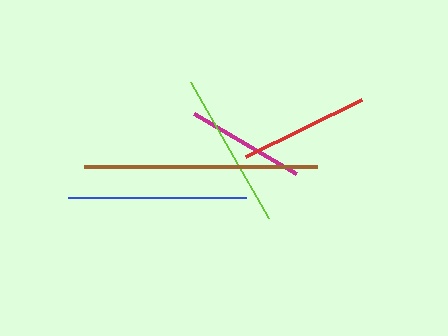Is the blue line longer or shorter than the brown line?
The brown line is longer than the blue line.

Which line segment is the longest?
The brown line is the longest at approximately 234 pixels.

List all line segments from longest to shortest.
From longest to shortest: brown, blue, lime, red, magenta.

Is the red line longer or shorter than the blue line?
The blue line is longer than the red line.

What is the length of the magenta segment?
The magenta segment is approximately 119 pixels long.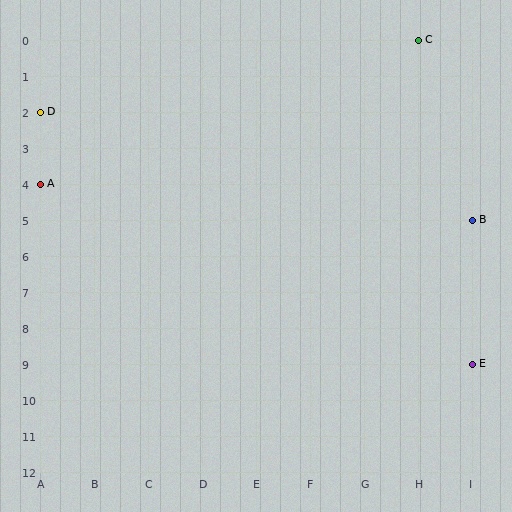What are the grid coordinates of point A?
Point A is at grid coordinates (A, 4).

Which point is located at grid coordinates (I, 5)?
Point B is at (I, 5).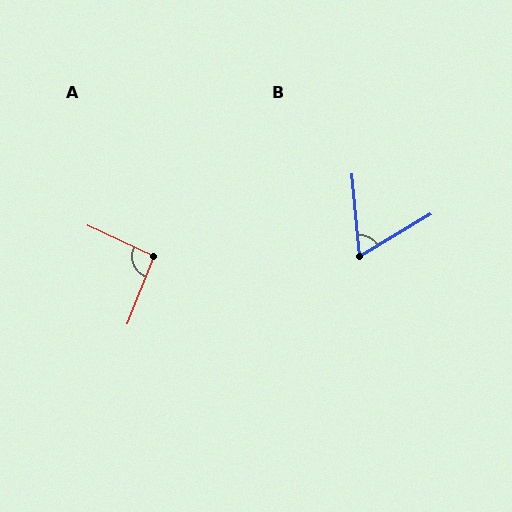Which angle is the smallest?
B, at approximately 64 degrees.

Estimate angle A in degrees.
Approximately 93 degrees.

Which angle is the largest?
A, at approximately 93 degrees.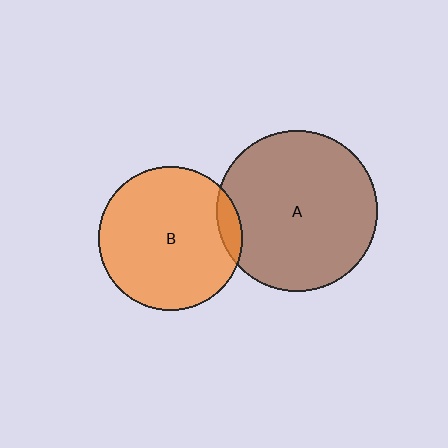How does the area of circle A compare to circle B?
Approximately 1.3 times.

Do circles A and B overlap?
Yes.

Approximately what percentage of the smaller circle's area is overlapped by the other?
Approximately 10%.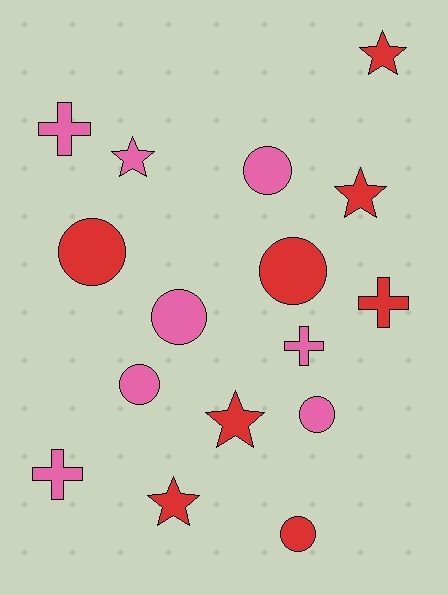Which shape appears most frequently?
Circle, with 7 objects.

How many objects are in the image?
There are 16 objects.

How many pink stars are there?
There is 1 pink star.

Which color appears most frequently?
Pink, with 8 objects.